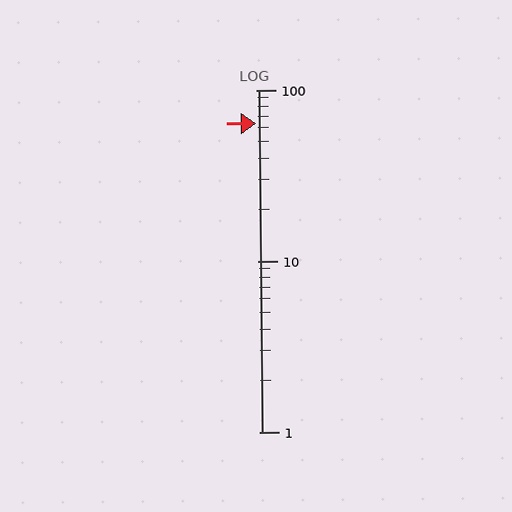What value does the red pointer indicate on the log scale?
The pointer indicates approximately 64.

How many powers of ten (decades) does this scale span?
The scale spans 2 decades, from 1 to 100.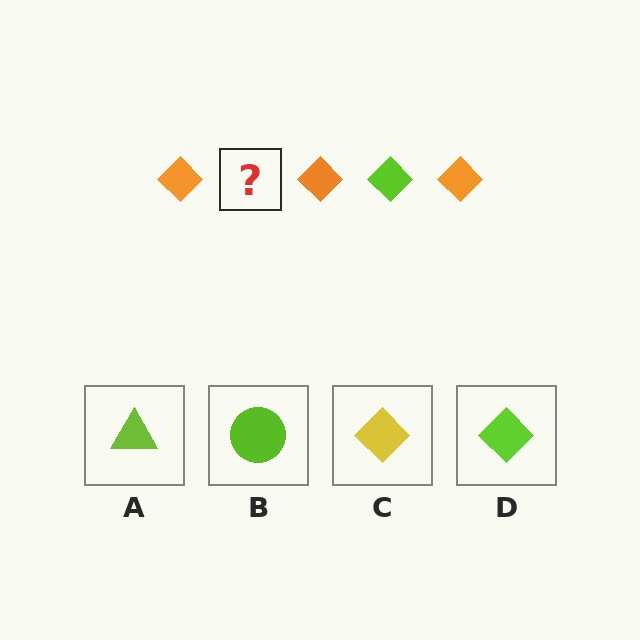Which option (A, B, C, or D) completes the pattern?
D.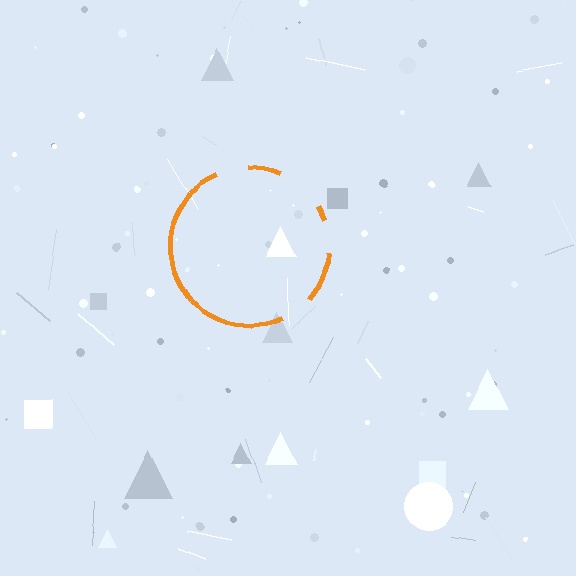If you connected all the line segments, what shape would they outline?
They would outline a circle.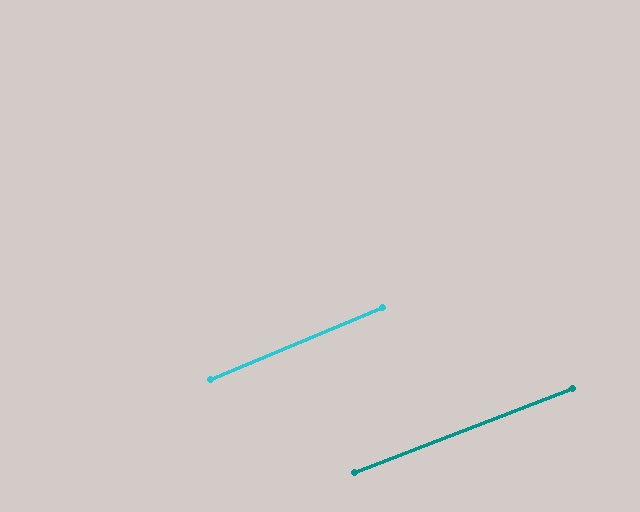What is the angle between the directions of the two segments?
Approximately 2 degrees.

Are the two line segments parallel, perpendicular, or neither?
Parallel — their directions differ by only 1.7°.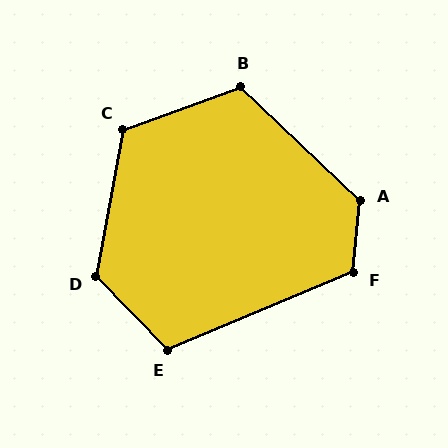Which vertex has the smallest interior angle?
E, at approximately 111 degrees.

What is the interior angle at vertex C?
Approximately 120 degrees (obtuse).